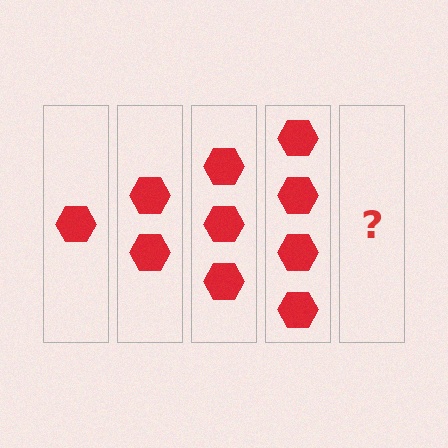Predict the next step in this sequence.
The next step is 5 hexagons.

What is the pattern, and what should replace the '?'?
The pattern is that each step adds one more hexagon. The '?' should be 5 hexagons.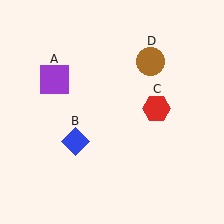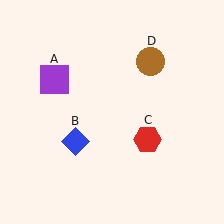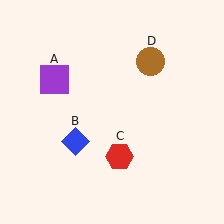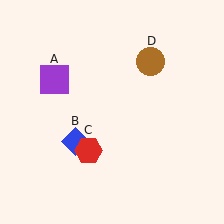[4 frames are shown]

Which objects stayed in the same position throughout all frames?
Purple square (object A) and blue diamond (object B) and brown circle (object D) remained stationary.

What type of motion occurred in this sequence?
The red hexagon (object C) rotated clockwise around the center of the scene.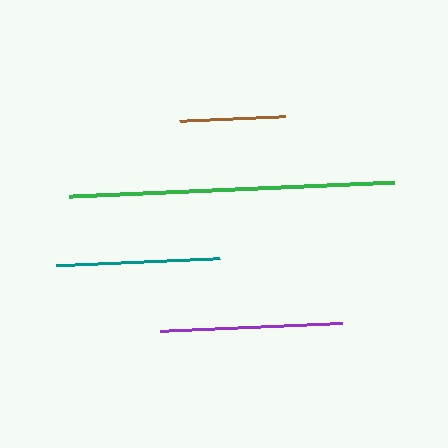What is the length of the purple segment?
The purple segment is approximately 184 pixels long.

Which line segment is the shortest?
The brown line is the shortest at approximately 106 pixels.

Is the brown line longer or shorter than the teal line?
The teal line is longer than the brown line.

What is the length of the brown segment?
The brown segment is approximately 106 pixels long.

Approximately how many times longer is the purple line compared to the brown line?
The purple line is approximately 1.7 times the length of the brown line.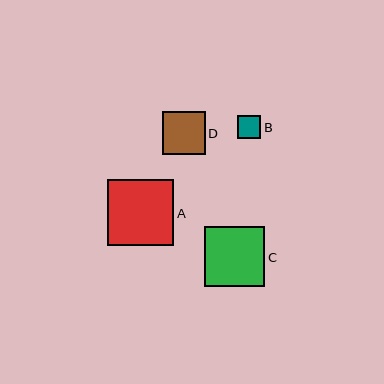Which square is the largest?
Square A is the largest with a size of approximately 66 pixels.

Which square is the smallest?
Square B is the smallest with a size of approximately 23 pixels.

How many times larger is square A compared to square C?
Square A is approximately 1.1 times the size of square C.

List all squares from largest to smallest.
From largest to smallest: A, C, D, B.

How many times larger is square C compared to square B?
Square C is approximately 2.6 times the size of square B.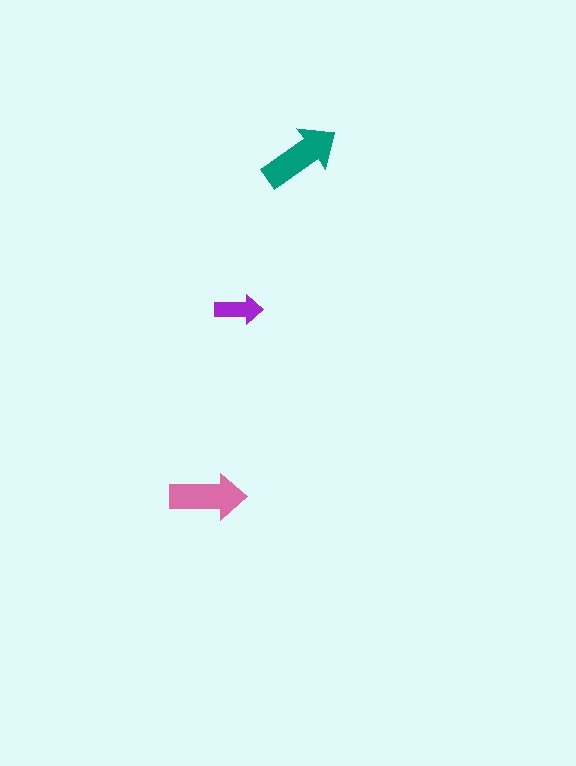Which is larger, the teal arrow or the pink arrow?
The teal one.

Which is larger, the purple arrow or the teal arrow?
The teal one.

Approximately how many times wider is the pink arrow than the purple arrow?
About 1.5 times wider.